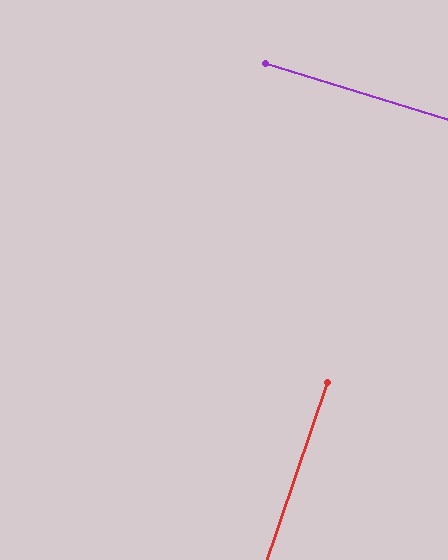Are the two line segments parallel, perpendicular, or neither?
Perpendicular — they meet at approximately 89°.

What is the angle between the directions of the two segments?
Approximately 89 degrees.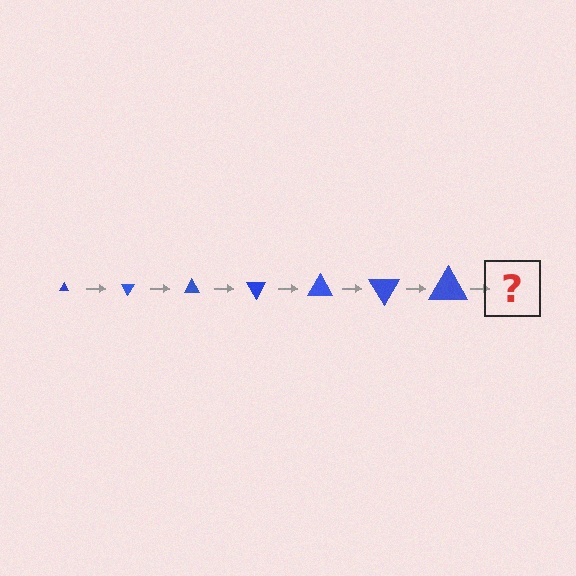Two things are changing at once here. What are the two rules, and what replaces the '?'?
The two rules are that the triangle grows larger each step and it rotates 60 degrees each step. The '?' should be a triangle, larger than the previous one and rotated 420 degrees from the start.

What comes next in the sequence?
The next element should be a triangle, larger than the previous one and rotated 420 degrees from the start.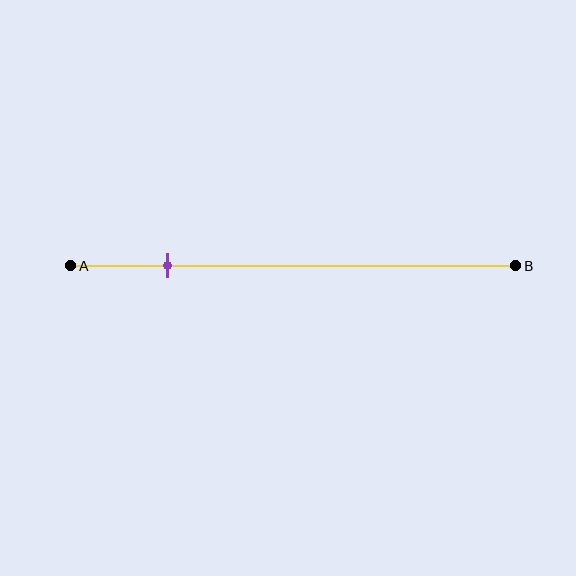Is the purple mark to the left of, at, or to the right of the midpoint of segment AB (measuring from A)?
The purple mark is to the left of the midpoint of segment AB.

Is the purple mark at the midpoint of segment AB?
No, the mark is at about 20% from A, not at the 50% midpoint.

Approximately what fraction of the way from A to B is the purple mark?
The purple mark is approximately 20% of the way from A to B.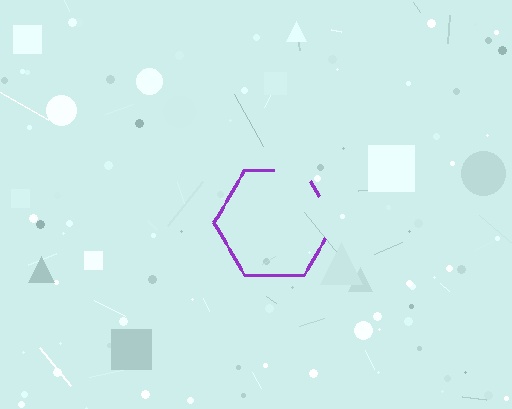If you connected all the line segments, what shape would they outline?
They would outline a hexagon.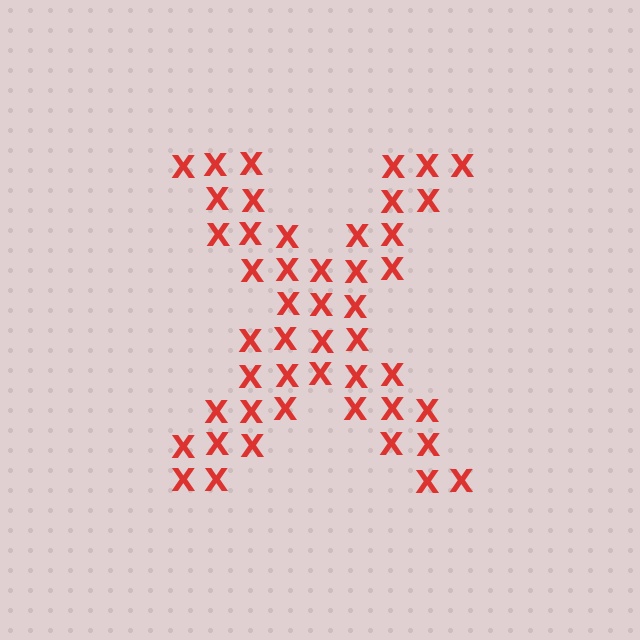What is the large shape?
The large shape is the letter X.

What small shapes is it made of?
It is made of small letter X's.